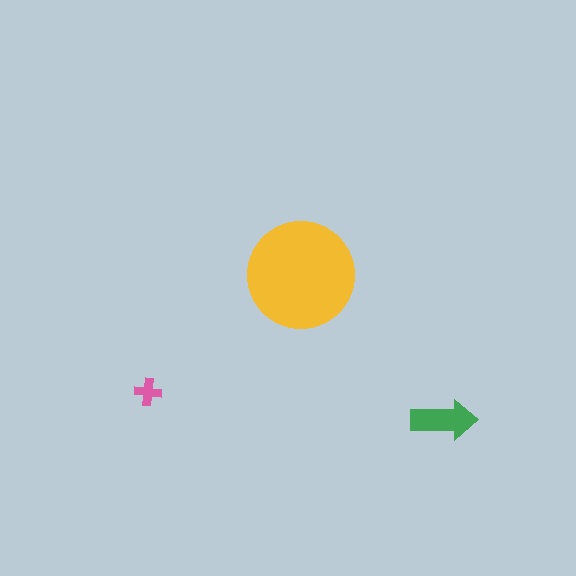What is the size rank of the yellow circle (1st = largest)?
1st.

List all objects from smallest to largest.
The pink cross, the green arrow, the yellow circle.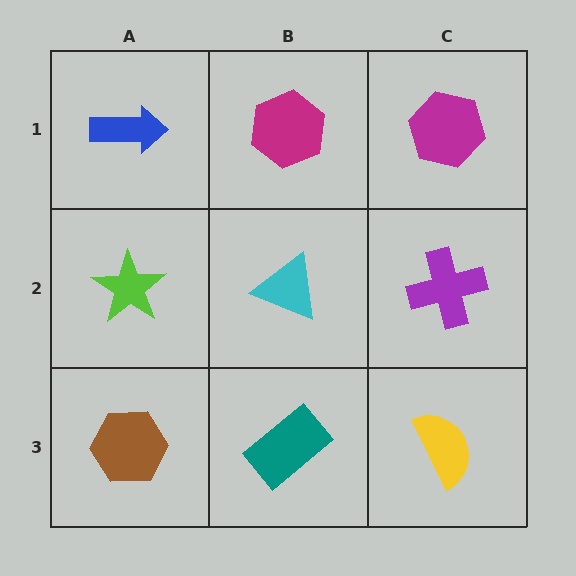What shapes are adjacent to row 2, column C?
A magenta hexagon (row 1, column C), a yellow semicircle (row 3, column C), a cyan triangle (row 2, column B).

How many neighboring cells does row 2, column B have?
4.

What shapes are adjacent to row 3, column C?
A purple cross (row 2, column C), a teal rectangle (row 3, column B).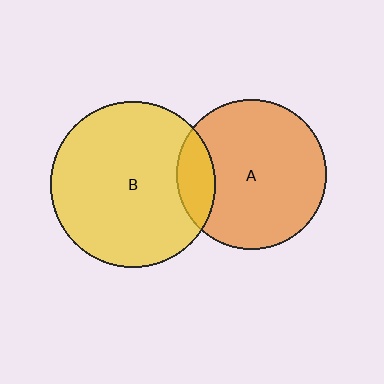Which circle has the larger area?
Circle B (yellow).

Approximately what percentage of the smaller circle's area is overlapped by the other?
Approximately 15%.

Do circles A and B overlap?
Yes.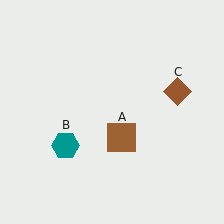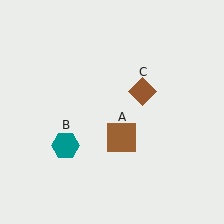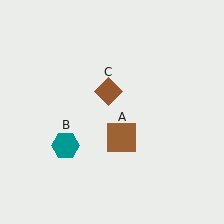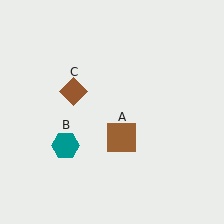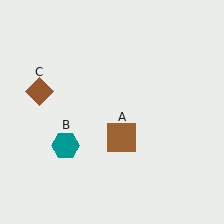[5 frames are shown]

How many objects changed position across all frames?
1 object changed position: brown diamond (object C).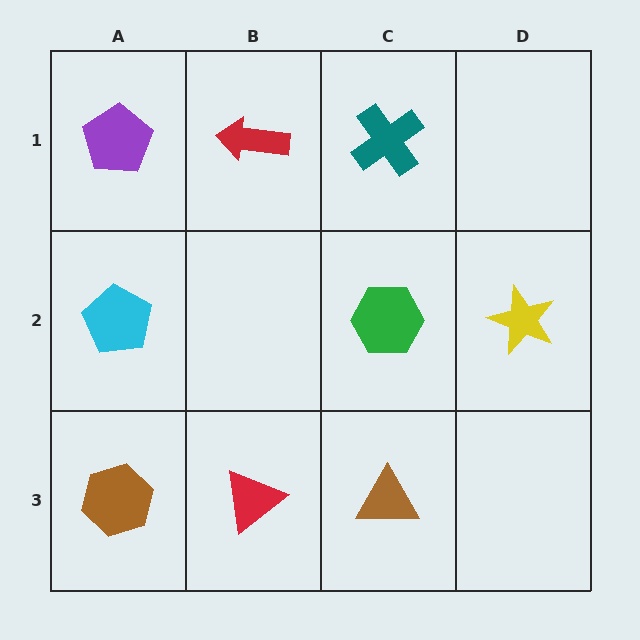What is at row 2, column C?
A green hexagon.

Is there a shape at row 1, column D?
No, that cell is empty.